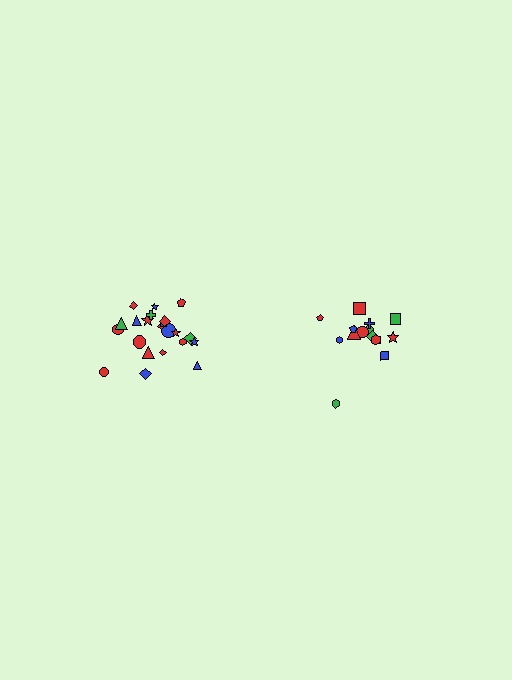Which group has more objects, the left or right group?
The left group.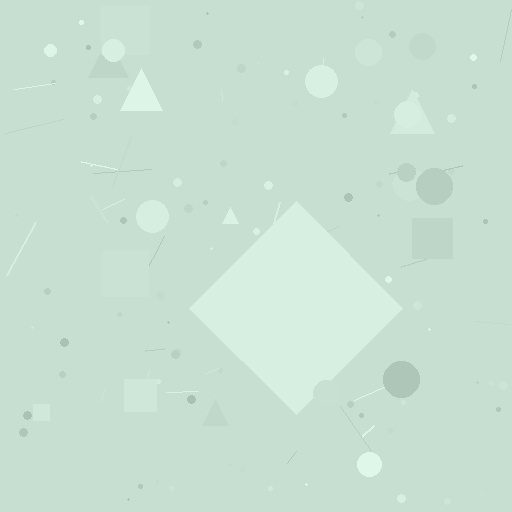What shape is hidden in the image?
A diamond is hidden in the image.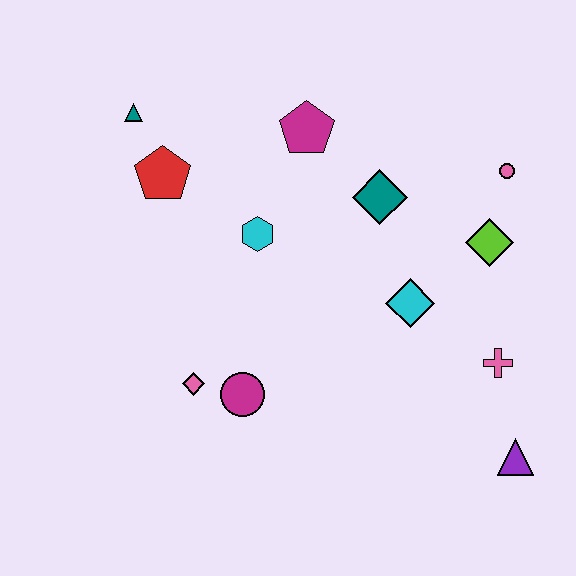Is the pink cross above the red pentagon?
No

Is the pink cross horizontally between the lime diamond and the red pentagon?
No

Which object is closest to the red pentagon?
The teal triangle is closest to the red pentagon.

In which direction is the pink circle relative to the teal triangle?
The pink circle is to the right of the teal triangle.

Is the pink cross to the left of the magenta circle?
No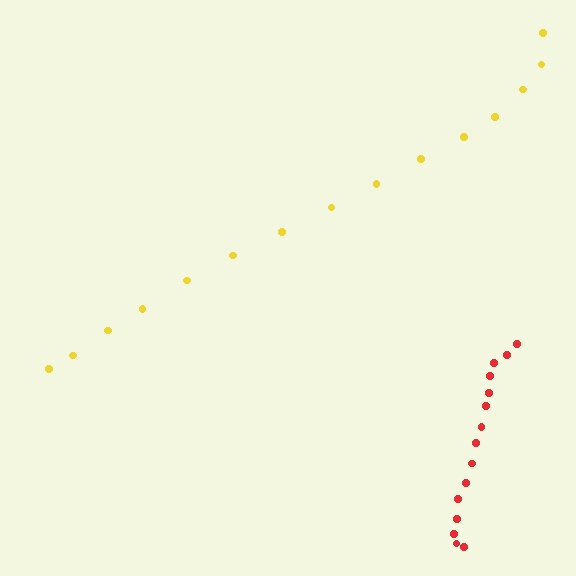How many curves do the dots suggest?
There are 2 distinct paths.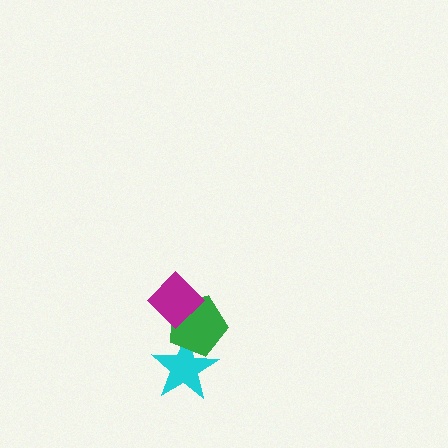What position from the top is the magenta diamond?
The magenta diamond is 1st from the top.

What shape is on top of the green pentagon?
The magenta diamond is on top of the green pentagon.